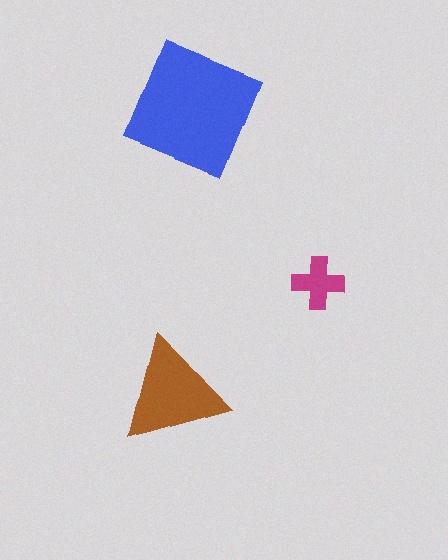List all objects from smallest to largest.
The magenta cross, the brown triangle, the blue square.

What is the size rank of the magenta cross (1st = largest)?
3rd.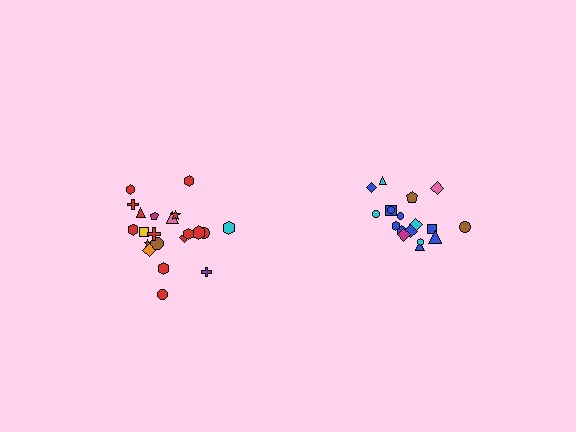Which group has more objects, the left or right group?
The left group.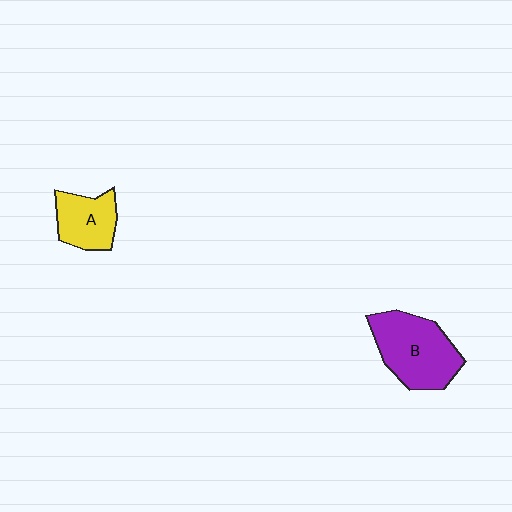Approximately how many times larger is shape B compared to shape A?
Approximately 1.6 times.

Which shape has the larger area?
Shape B (purple).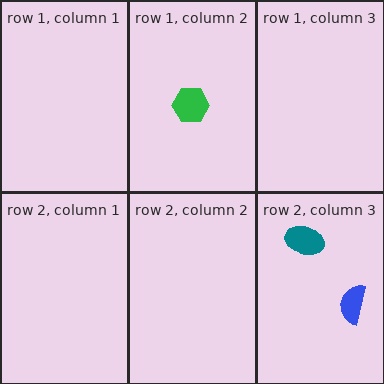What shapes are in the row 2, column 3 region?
The teal ellipse, the blue semicircle.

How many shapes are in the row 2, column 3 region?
2.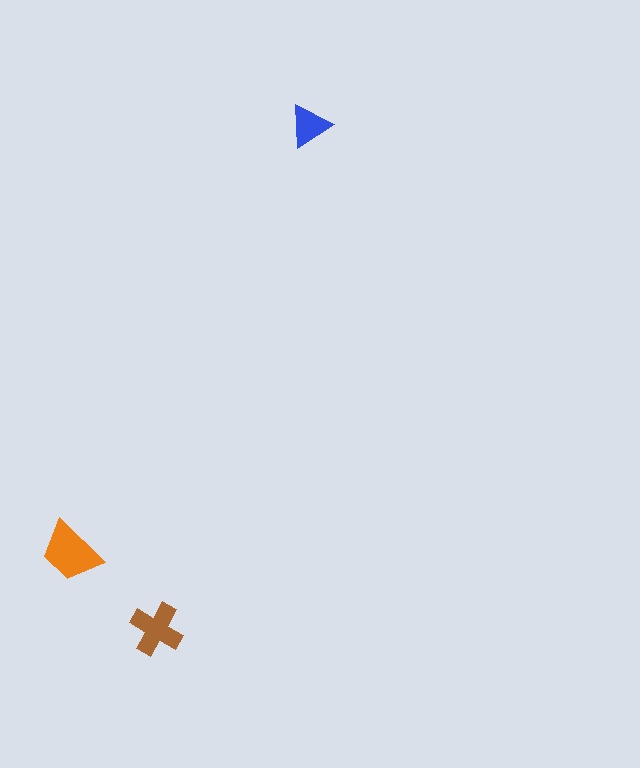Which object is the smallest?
The blue triangle.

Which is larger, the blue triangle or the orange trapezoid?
The orange trapezoid.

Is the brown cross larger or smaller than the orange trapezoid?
Smaller.